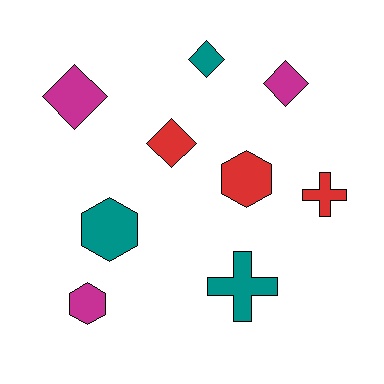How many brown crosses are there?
There are no brown crosses.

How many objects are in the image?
There are 9 objects.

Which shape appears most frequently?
Diamond, with 4 objects.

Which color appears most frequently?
Teal, with 3 objects.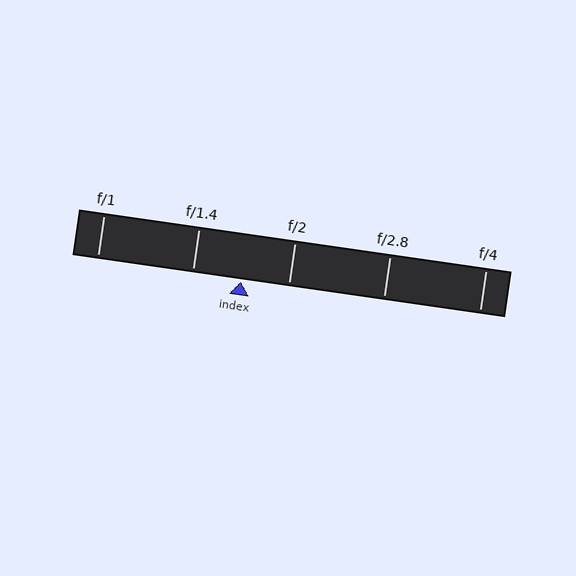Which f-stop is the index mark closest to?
The index mark is closest to f/2.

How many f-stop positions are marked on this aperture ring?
There are 5 f-stop positions marked.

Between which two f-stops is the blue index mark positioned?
The index mark is between f/1.4 and f/2.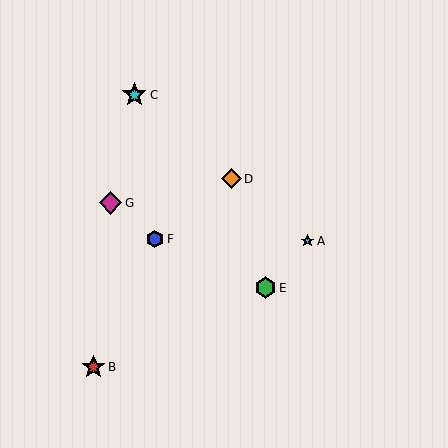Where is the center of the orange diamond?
The center of the orange diamond is at (231, 179).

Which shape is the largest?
The cyan star (labeled C) is the largest.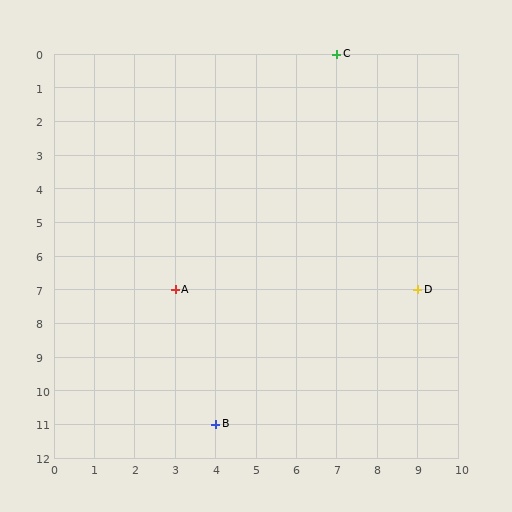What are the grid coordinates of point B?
Point B is at grid coordinates (4, 11).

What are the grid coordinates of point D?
Point D is at grid coordinates (9, 7).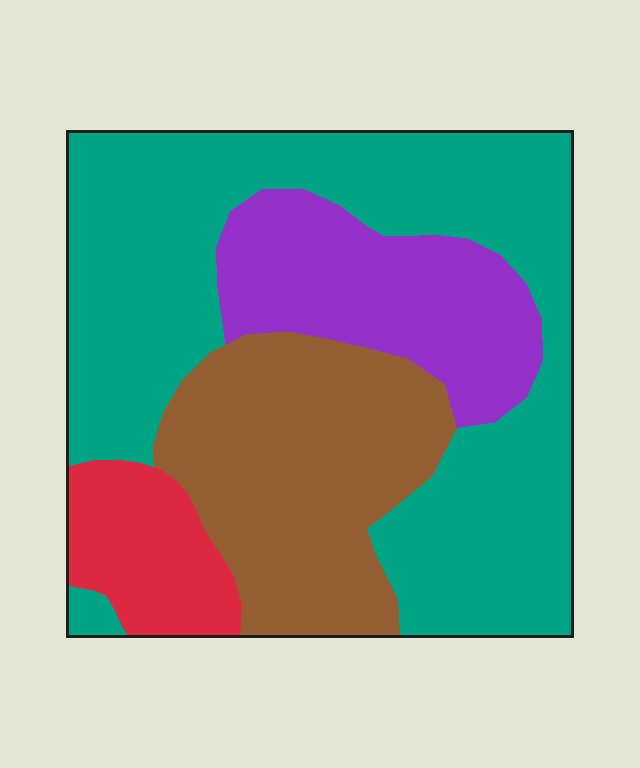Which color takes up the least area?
Red, at roughly 10%.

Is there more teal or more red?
Teal.